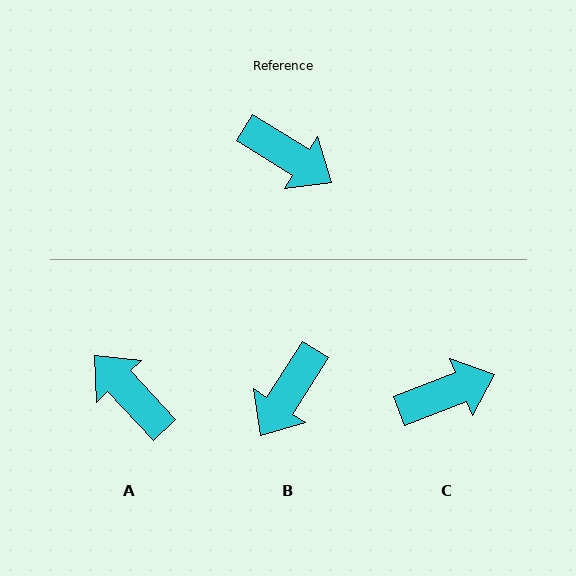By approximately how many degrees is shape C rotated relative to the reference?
Approximately 53 degrees counter-clockwise.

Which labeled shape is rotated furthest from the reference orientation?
A, about 165 degrees away.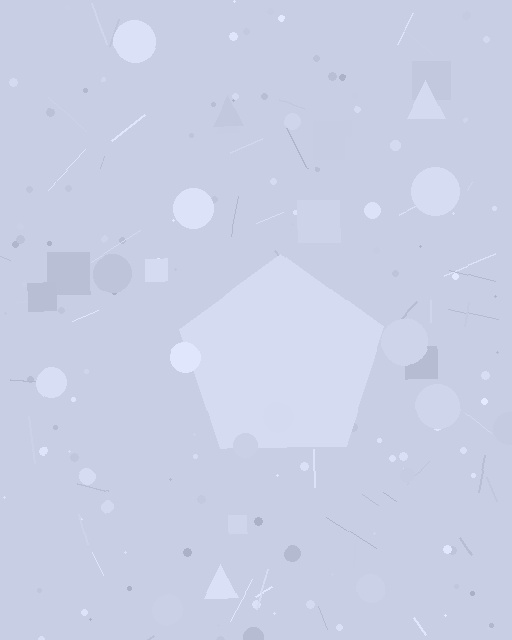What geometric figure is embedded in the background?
A pentagon is embedded in the background.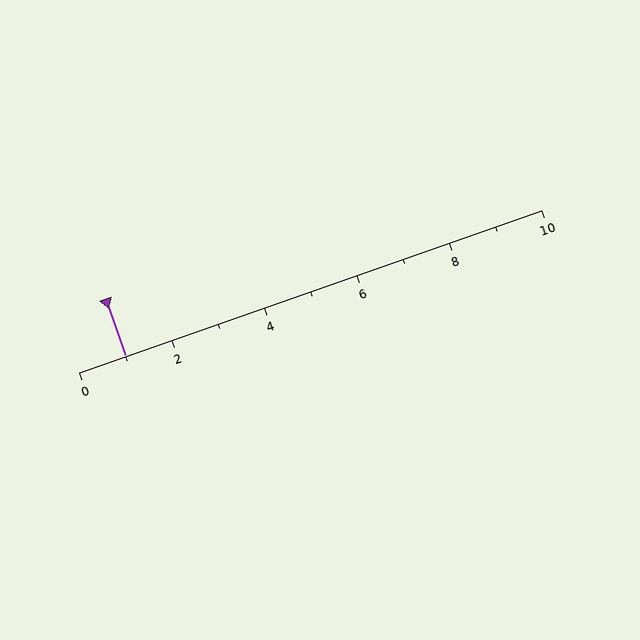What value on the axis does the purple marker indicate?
The marker indicates approximately 1.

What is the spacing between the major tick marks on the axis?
The major ticks are spaced 2 apart.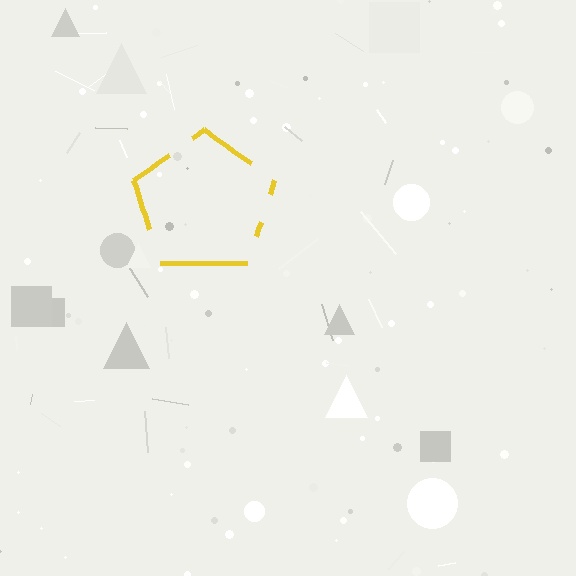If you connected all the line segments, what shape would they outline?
They would outline a pentagon.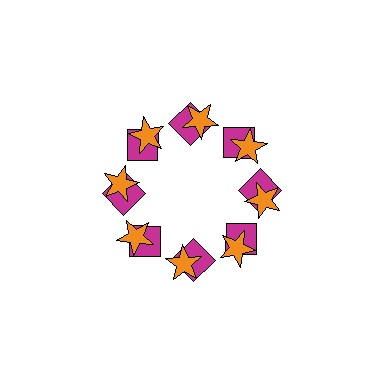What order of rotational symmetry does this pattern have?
This pattern has 8-fold rotational symmetry.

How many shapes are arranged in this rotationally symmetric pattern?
There are 16 shapes, arranged in 8 groups of 2.